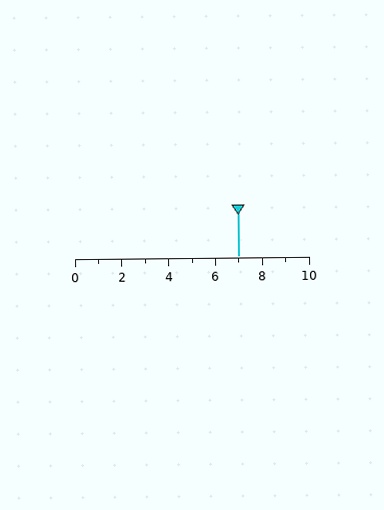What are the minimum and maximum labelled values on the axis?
The axis runs from 0 to 10.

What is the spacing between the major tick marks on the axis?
The major ticks are spaced 2 apart.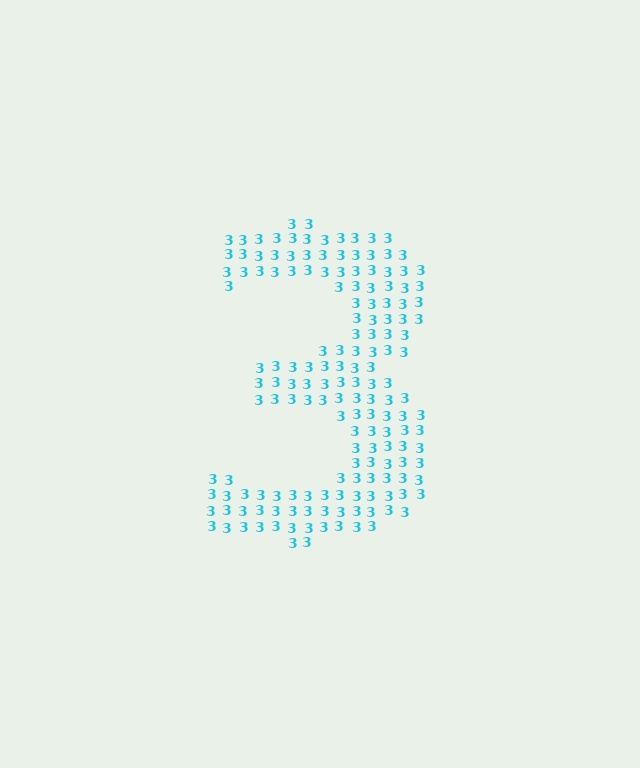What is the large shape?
The large shape is the digit 3.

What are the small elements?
The small elements are digit 3's.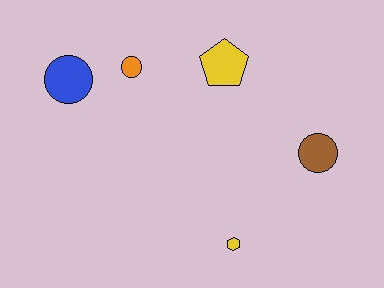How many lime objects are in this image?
There are no lime objects.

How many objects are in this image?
There are 5 objects.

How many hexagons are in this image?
There is 1 hexagon.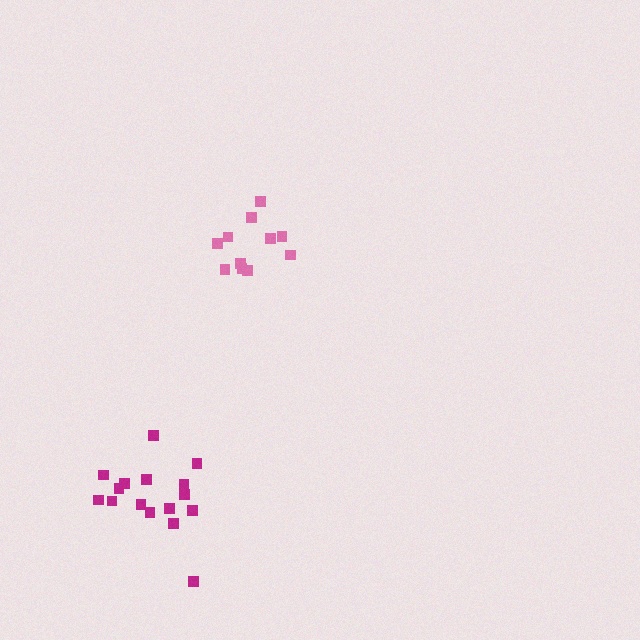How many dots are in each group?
Group 1: 16 dots, Group 2: 11 dots (27 total).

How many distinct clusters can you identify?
There are 2 distinct clusters.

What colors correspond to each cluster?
The clusters are colored: magenta, pink.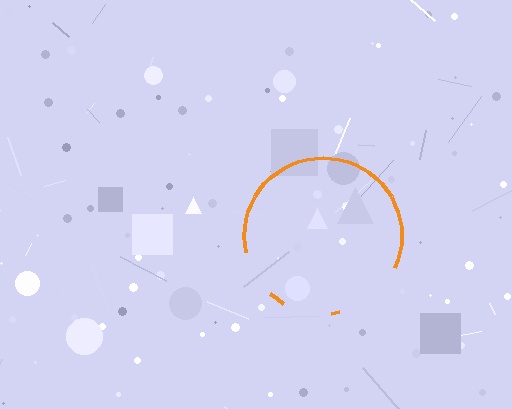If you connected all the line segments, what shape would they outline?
They would outline a circle.